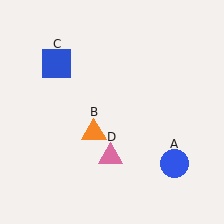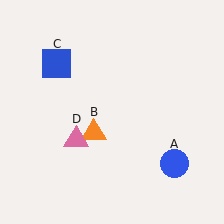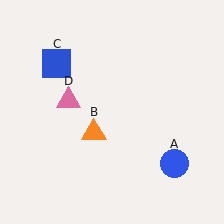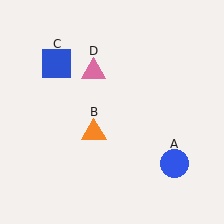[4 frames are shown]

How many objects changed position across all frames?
1 object changed position: pink triangle (object D).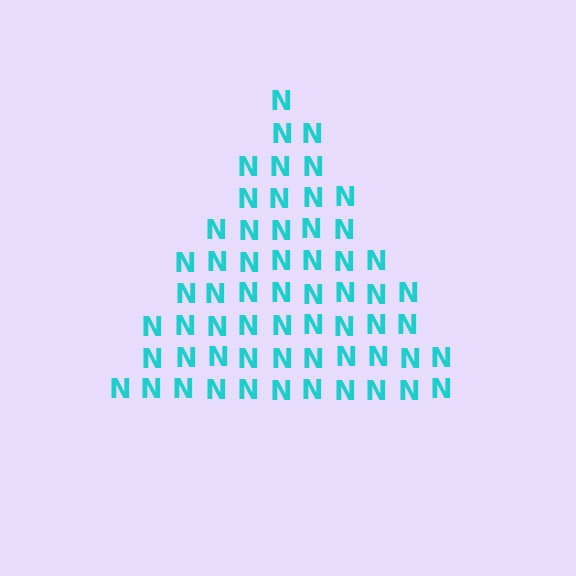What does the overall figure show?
The overall figure shows a triangle.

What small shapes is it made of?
It is made of small letter N's.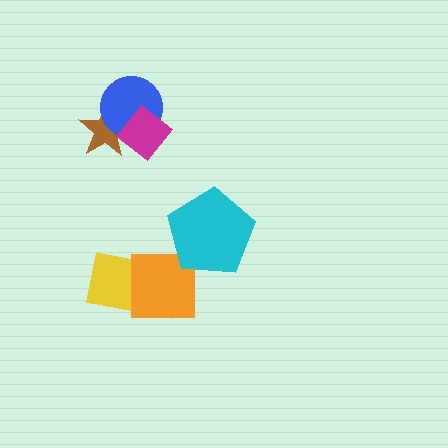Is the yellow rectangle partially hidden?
Yes, it is partially covered by another shape.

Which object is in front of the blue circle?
The magenta diamond is in front of the blue circle.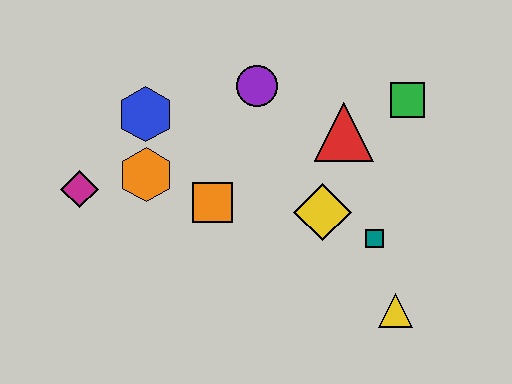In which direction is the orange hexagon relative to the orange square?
The orange hexagon is to the left of the orange square.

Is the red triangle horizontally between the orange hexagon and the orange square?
No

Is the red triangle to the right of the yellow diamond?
Yes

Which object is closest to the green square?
The red triangle is closest to the green square.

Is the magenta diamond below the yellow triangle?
No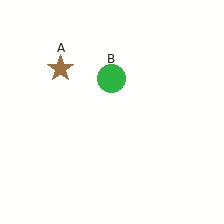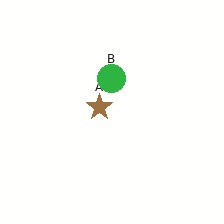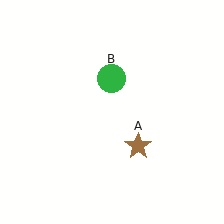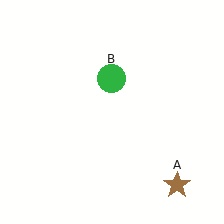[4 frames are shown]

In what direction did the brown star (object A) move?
The brown star (object A) moved down and to the right.